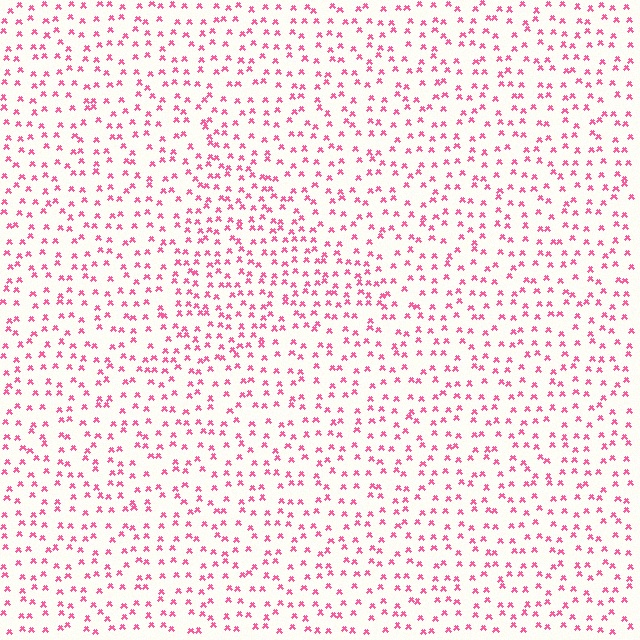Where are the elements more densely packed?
The elements are more densely packed inside the triangle boundary.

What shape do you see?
I see a triangle.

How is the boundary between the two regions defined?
The boundary is defined by a change in element density (approximately 1.5x ratio). All elements are the same color, size, and shape.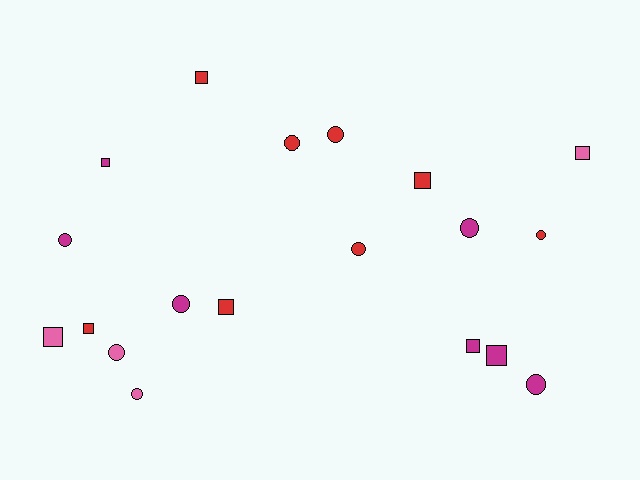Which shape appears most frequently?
Circle, with 10 objects.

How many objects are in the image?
There are 19 objects.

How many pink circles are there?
There are 2 pink circles.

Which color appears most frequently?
Red, with 8 objects.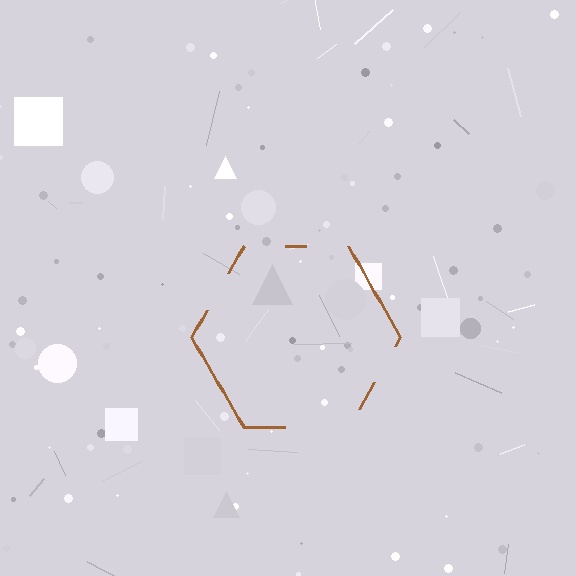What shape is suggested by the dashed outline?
The dashed outline suggests a hexagon.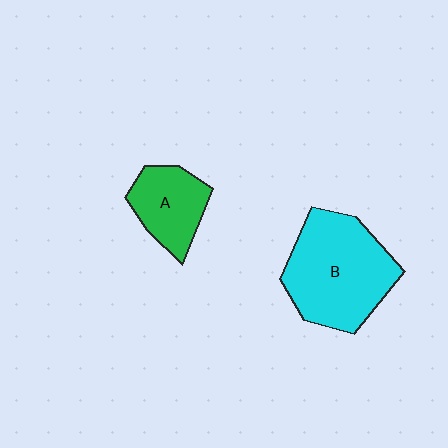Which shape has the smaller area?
Shape A (green).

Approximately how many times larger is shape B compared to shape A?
Approximately 1.9 times.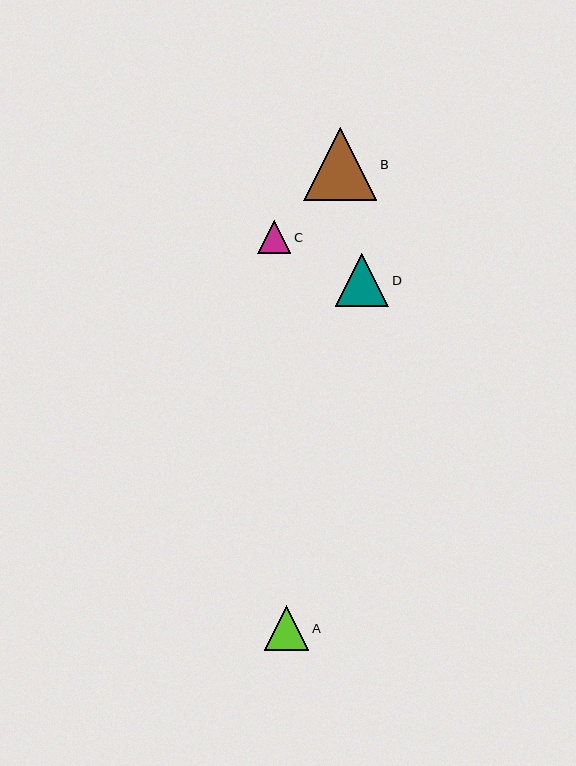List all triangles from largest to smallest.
From largest to smallest: B, D, A, C.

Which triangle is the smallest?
Triangle C is the smallest with a size of approximately 33 pixels.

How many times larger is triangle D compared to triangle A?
Triangle D is approximately 1.2 times the size of triangle A.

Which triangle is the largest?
Triangle B is the largest with a size of approximately 73 pixels.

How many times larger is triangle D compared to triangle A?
Triangle D is approximately 1.2 times the size of triangle A.